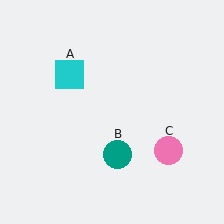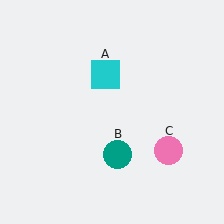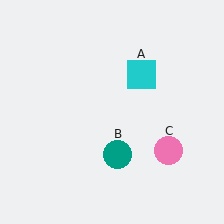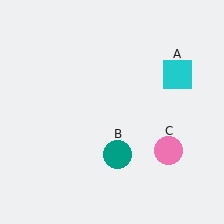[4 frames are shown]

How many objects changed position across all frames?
1 object changed position: cyan square (object A).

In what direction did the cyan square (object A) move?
The cyan square (object A) moved right.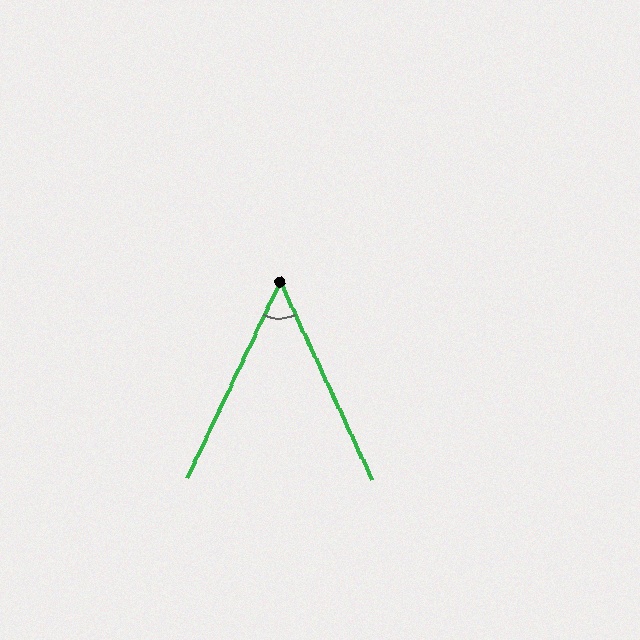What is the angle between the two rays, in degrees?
Approximately 50 degrees.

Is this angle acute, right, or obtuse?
It is acute.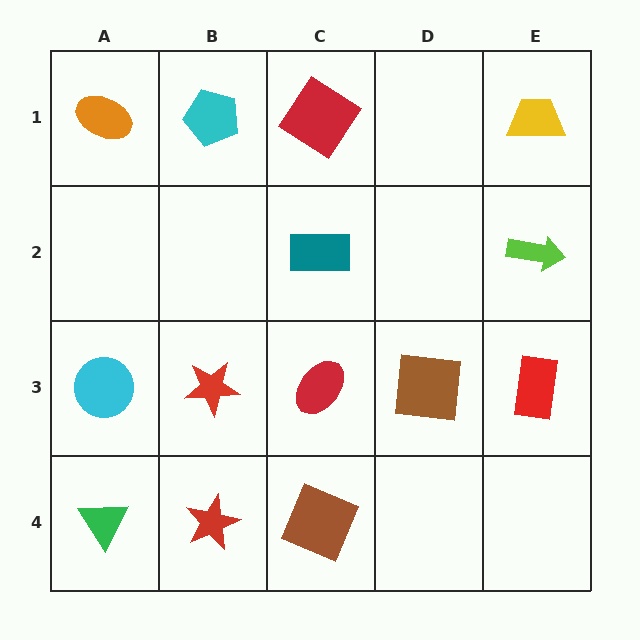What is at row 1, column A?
An orange ellipse.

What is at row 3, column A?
A cyan circle.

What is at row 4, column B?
A red star.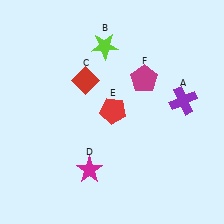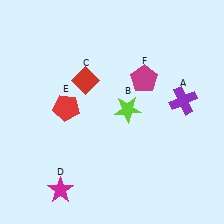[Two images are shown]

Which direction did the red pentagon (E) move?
The red pentagon (E) moved left.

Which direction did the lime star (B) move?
The lime star (B) moved down.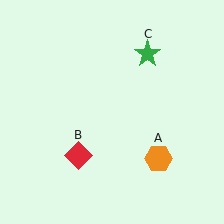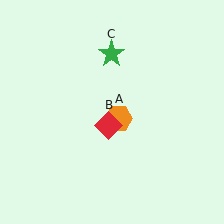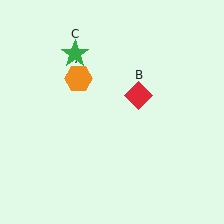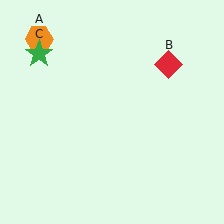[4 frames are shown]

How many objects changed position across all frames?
3 objects changed position: orange hexagon (object A), red diamond (object B), green star (object C).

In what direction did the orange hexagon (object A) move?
The orange hexagon (object A) moved up and to the left.